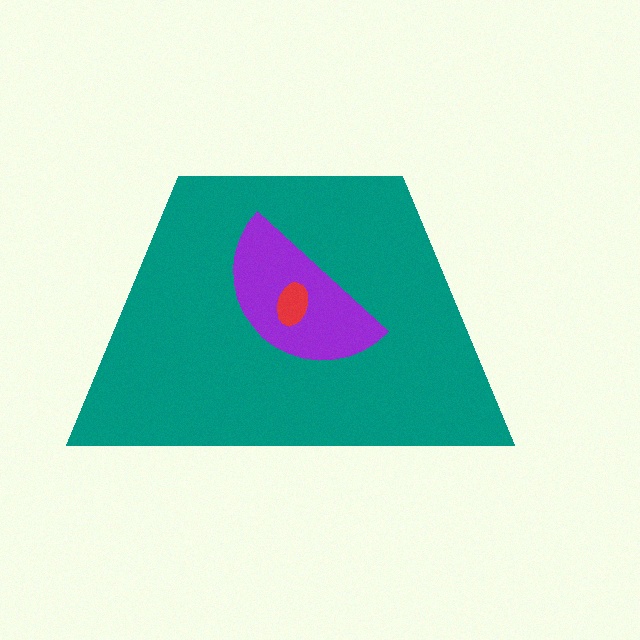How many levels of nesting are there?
3.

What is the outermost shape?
The teal trapezoid.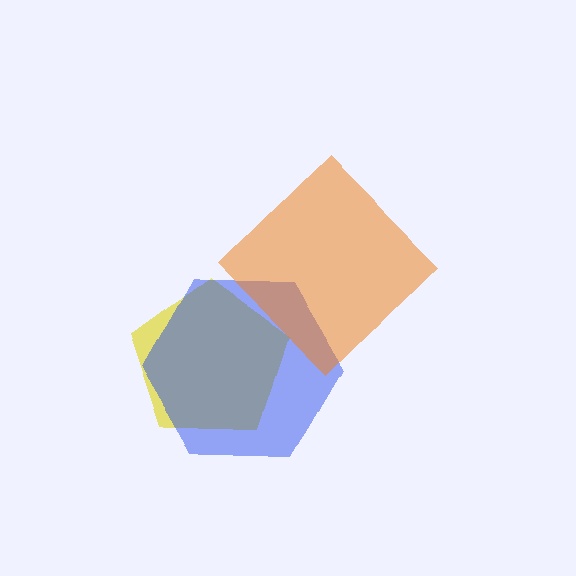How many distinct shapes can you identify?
There are 3 distinct shapes: a yellow pentagon, a blue hexagon, an orange diamond.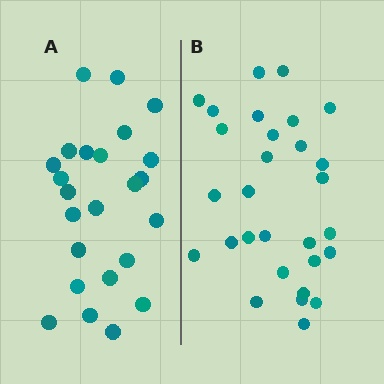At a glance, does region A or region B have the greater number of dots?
Region B (the right region) has more dots.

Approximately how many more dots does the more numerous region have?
Region B has about 5 more dots than region A.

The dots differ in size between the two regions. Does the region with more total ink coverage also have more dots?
No. Region A has more total ink coverage because its dots are larger, but region B actually contains more individual dots. Total area can be misleading — the number of items is what matters here.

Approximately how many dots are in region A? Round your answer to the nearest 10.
About 20 dots. (The exact count is 24, which rounds to 20.)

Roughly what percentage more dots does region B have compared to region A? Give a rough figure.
About 20% more.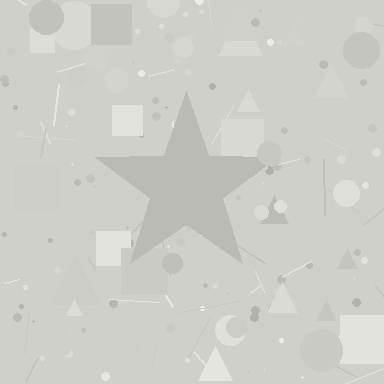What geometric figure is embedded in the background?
A star is embedded in the background.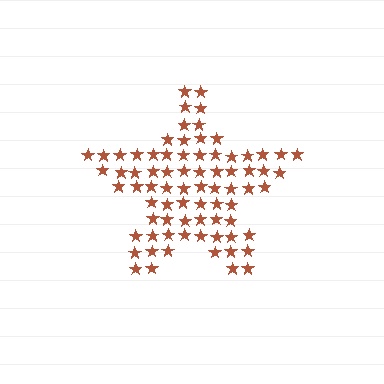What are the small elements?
The small elements are stars.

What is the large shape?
The large shape is a star.